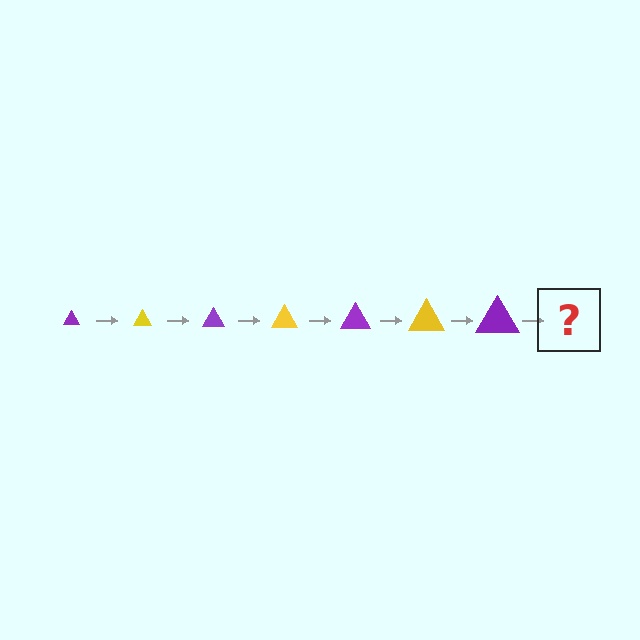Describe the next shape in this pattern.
It should be a yellow triangle, larger than the previous one.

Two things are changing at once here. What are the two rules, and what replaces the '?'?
The two rules are that the triangle grows larger each step and the color cycles through purple and yellow. The '?' should be a yellow triangle, larger than the previous one.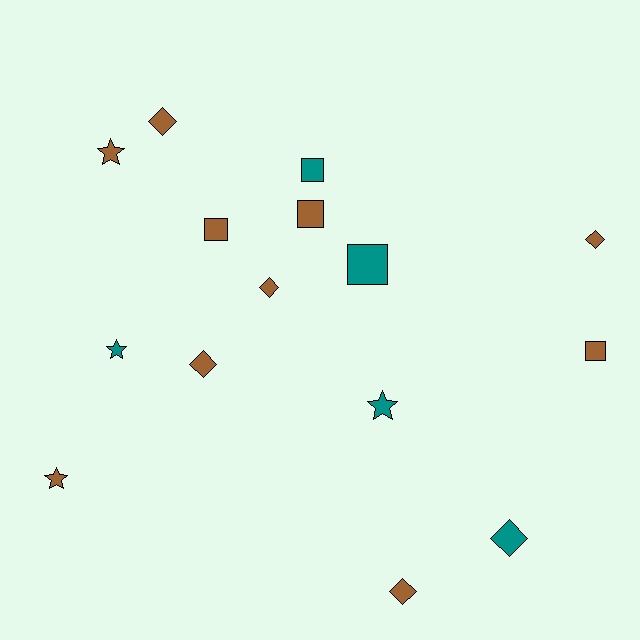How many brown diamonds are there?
There are 5 brown diamonds.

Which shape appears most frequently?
Diamond, with 6 objects.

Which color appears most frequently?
Brown, with 10 objects.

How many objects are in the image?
There are 15 objects.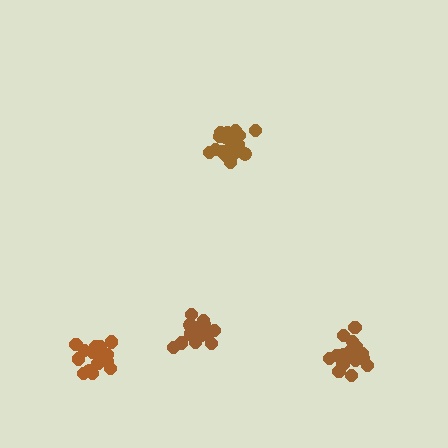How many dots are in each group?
Group 1: 17 dots, Group 2: 21 dots, Group 3: 17 dots, Group 4: 20 dots (75 total).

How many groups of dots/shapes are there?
There are 4 groups.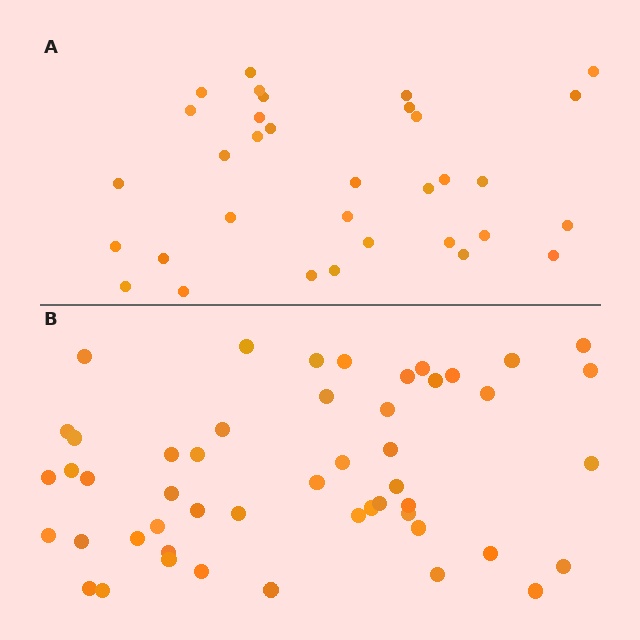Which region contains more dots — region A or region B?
Region B (the bottom region) has more dots.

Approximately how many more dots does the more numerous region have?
Region B has approximately 15 more dots than region A.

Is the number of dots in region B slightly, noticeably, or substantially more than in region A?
Region B has substantially more. The ratio is roughly 1.5 to 1.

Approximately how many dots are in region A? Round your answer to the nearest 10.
About 30 dots. (The exact count is 33, which rounds to 30.)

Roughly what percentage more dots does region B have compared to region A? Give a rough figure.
About 50% more.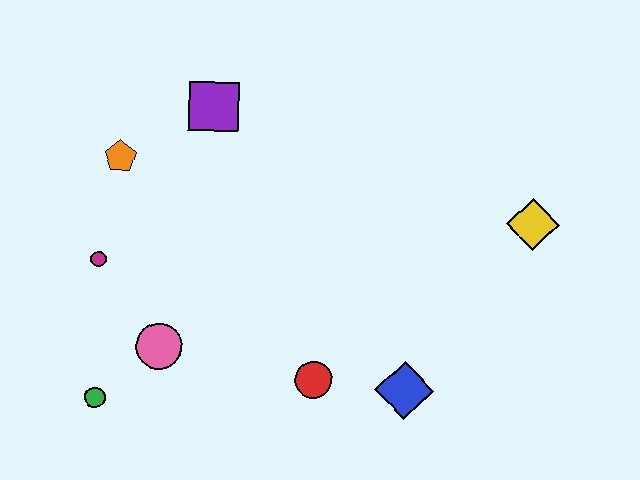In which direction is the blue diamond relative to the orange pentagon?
The blue diamond is to the right of the orange pentagon.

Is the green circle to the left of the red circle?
Yes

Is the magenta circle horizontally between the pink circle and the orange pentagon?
No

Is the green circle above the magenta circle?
No